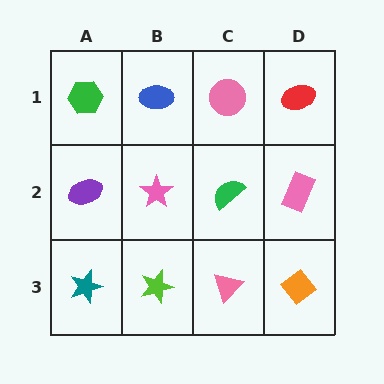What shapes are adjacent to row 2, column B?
A blue ellipse (row 1, column B), a lime star (row 3, column B), a purple ellipse (row 2, column A), a green semicircle (row 2, column C).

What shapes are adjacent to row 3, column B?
A pink star (row 2, column B), a teal star (row 3, column A), a pink triangle (row 3, column C).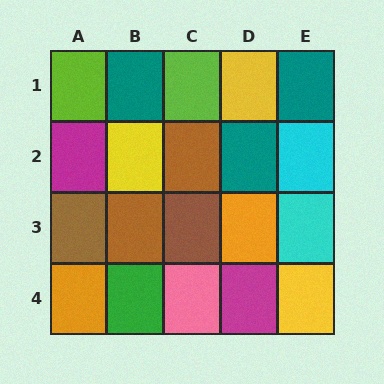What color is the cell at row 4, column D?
Magenta.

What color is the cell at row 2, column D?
Teal.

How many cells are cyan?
2 cells are cyan.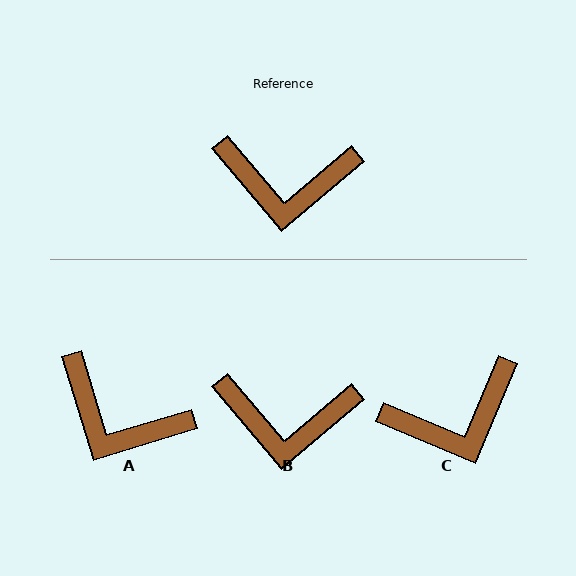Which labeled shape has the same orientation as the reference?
B.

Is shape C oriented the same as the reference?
No, it is off by about 27 degrees.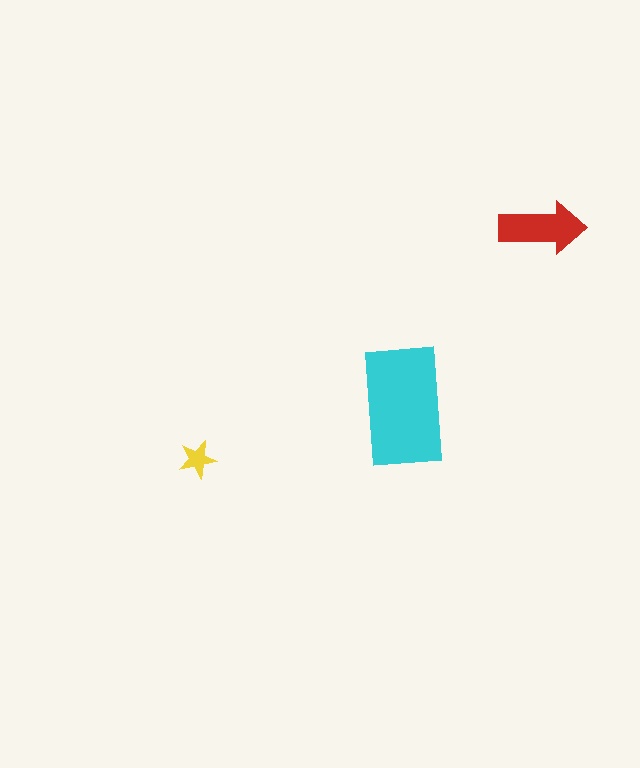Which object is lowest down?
The yellow star is bottommost.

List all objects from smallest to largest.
The yellow star, the red arrow, the cyan rectangle.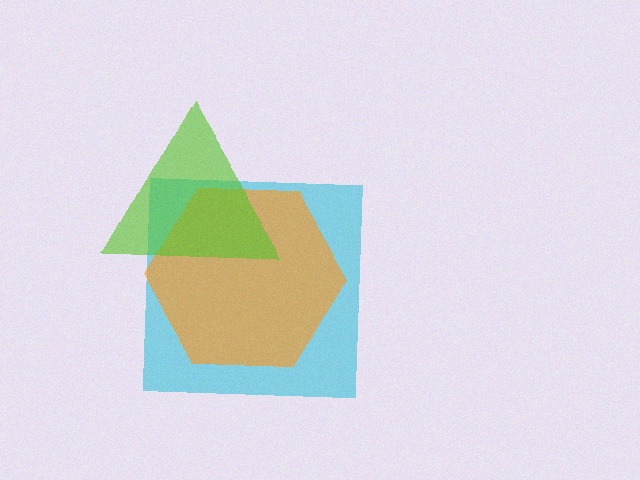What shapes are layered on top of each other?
The layered shapes are: a cyan square, an orange hexagon, a lime triangle.